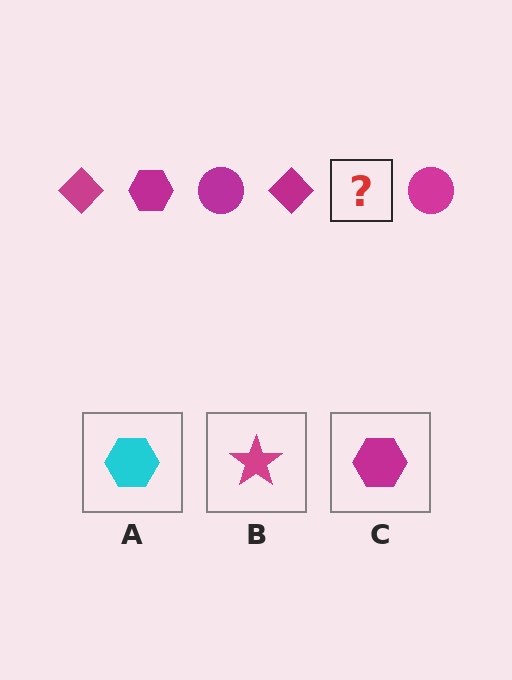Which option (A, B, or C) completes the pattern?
C.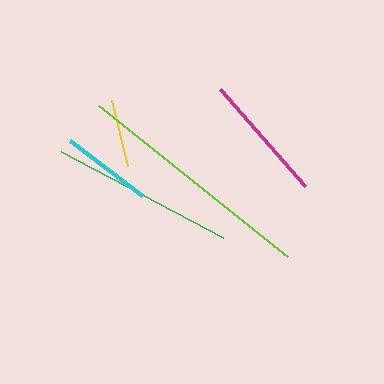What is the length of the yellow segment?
The yellow segment is approximately 68 pixels long.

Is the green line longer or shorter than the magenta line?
The green line is longer than the magenta line.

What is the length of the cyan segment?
The cyan segment is approximately 90 pixels long.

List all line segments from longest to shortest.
From longest to shortest: lime, green, magenta, cyan, yellow.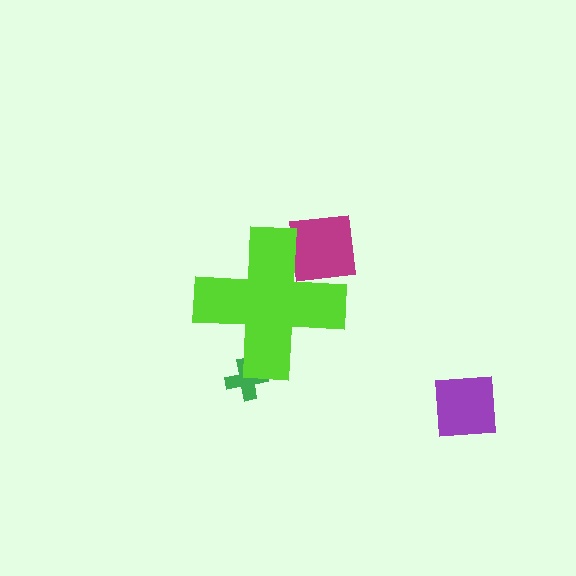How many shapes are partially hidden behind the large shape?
2 shapes are partially hidden.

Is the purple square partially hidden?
No, the purple square is fully visible.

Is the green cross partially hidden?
Yes, the green cross is partially hidden behind the lime cross.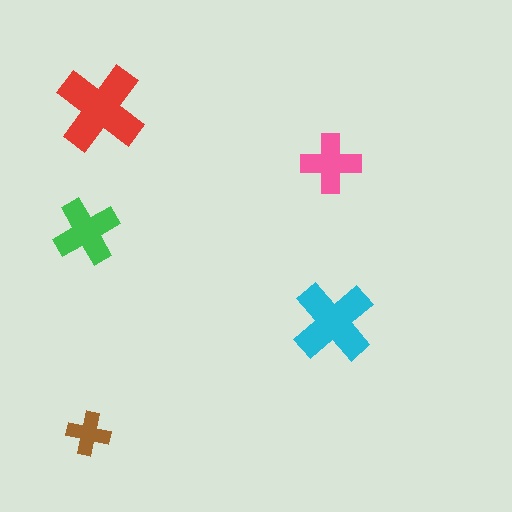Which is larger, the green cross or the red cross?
The red one.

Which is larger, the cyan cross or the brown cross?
The cyan one.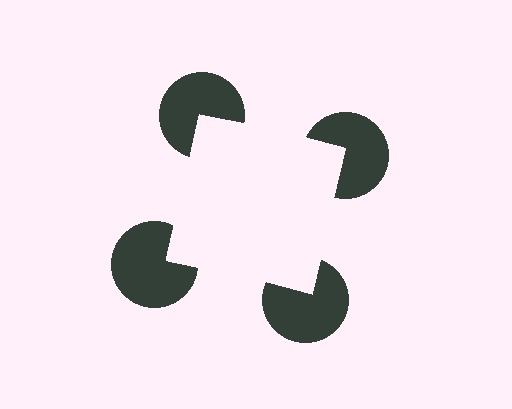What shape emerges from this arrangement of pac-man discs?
An illusory square — its edges are inferred from the aligned wedge cuts in the pac-man discs, not physically drawn.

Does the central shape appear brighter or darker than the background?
It typically appears slightly brighter than the background, even though no actual brightness change is drawn.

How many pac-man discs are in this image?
There are 4 — one at each vertex of the illusory square.